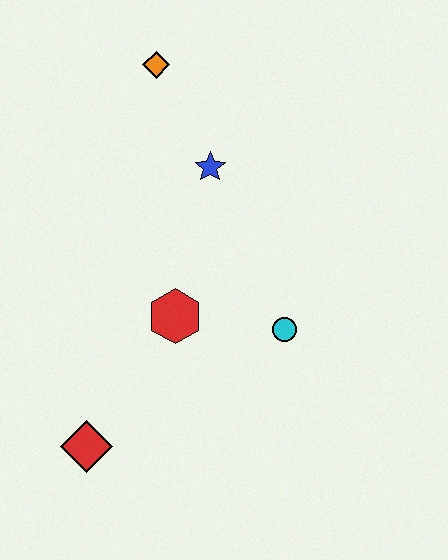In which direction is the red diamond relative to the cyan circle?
The red diamond is to the left of the cyan circle.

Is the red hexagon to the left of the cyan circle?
Yes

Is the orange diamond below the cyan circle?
No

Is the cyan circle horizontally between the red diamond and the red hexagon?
No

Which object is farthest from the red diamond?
The orange diamond is farthest from the red diamond.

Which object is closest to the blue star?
The orange diamond is closest to the blue star.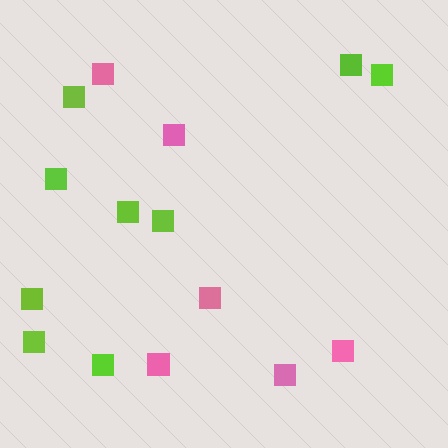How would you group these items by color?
There are 2 groups: one group of pink squares (6) and one group of lime squares (9).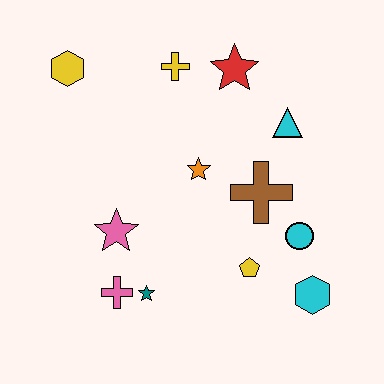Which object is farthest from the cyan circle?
The yellow hexagon is farthest from the cyan circle.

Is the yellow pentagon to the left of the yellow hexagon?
No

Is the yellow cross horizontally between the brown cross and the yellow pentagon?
No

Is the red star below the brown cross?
No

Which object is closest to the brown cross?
The cyan circle is closest to the brown cross.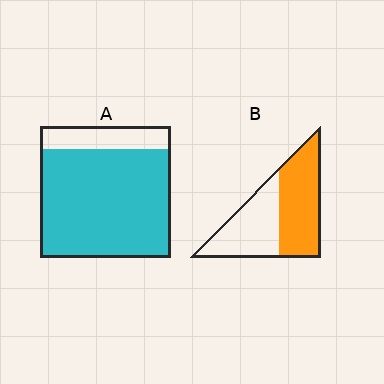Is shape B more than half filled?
Roughly half.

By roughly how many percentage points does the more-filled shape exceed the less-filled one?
By roughly 30 percentage points (A over B).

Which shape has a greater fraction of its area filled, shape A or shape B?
Shape A.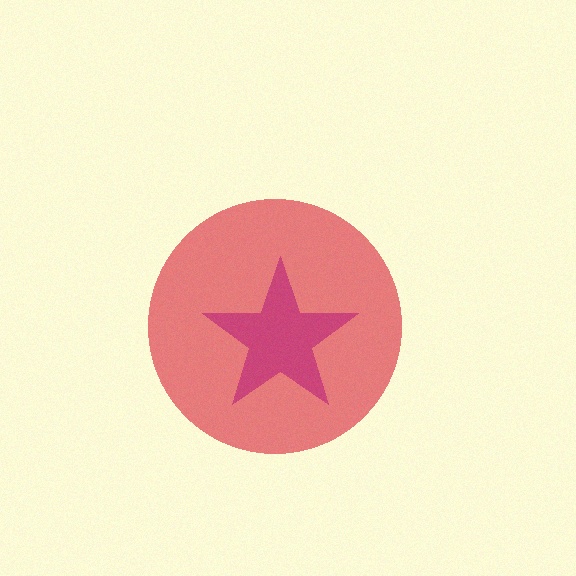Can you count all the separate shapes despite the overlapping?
Yes, there are 2 separate shapes.